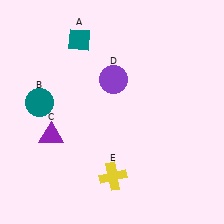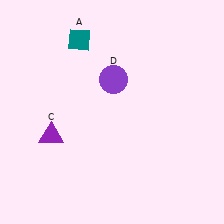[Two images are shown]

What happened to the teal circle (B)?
The teal circle (B) was removed in Image 2. It was in the top-left area of Image 1.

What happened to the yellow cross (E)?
The yellow cross (E) was removed in Image 2. It was in the bottom-right area of Image 1.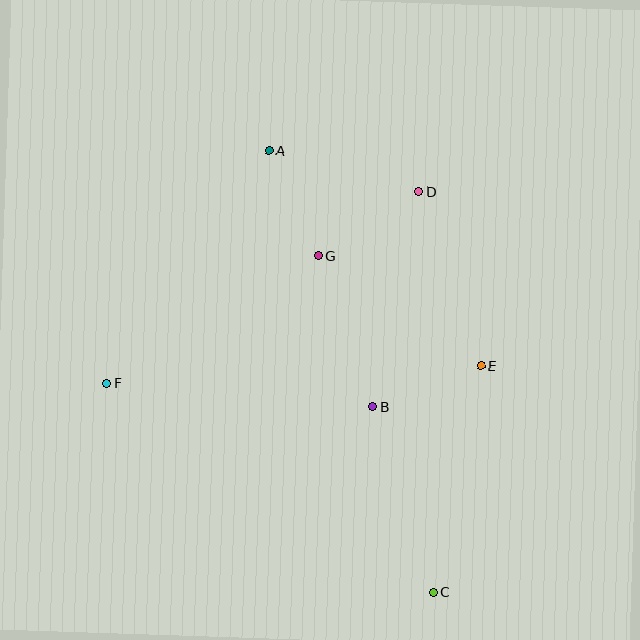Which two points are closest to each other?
Points B and E are closest to each other.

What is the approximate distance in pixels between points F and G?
The distance between F and G is approximately 247 pixels.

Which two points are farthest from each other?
Points A and C are farthest from each other.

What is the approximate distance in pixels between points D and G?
The distance between D and G is approximately 119 pixels.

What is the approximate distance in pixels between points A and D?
The distance between A and D is approximately 156 pixels.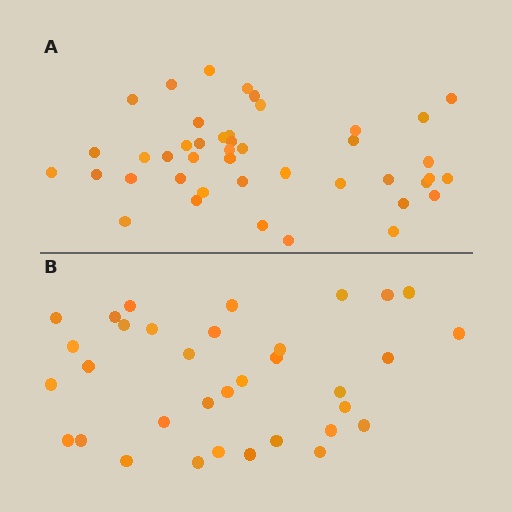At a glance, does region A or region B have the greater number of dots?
Region A (the top region) has more dots.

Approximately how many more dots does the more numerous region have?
Region A has roughly 8 or so more dots than region B.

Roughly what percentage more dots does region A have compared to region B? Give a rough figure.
About 25% more.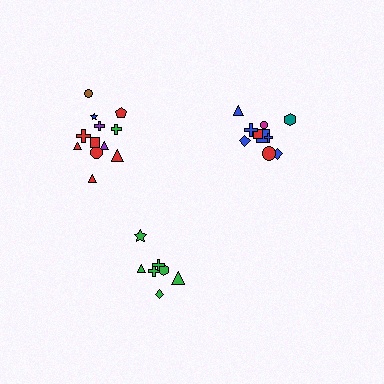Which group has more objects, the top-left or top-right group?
The top-left group.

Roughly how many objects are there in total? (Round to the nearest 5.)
Roughly 30 objects in total.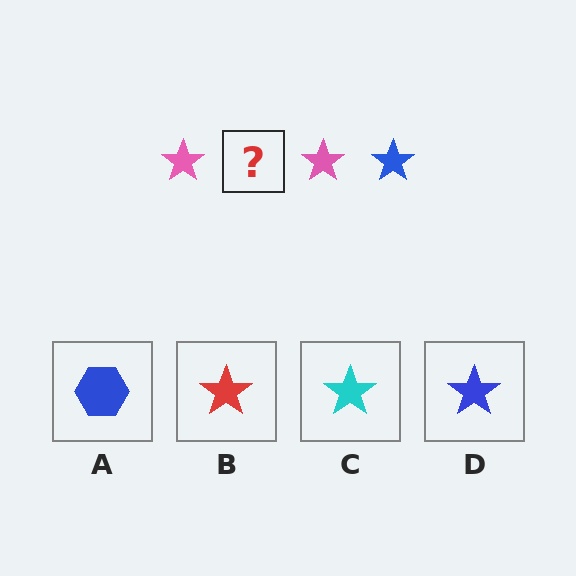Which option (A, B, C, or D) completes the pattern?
D.